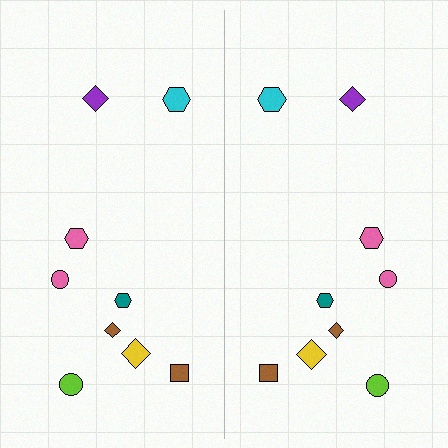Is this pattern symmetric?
Yes, this pattern has bilateral (reflection) symmetry.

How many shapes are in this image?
There are 18 shapes in this image.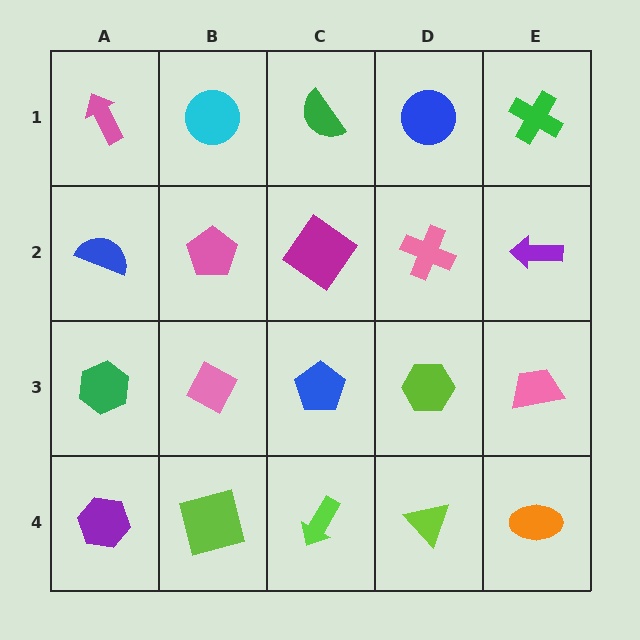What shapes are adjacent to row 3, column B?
A pink pentagon (row 2, column B), a lime square (row 4, column B), a green hexagon (row 3, column A), a blue pentagon (row 3, column C).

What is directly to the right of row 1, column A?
A cyan circle.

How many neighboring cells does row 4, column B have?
3.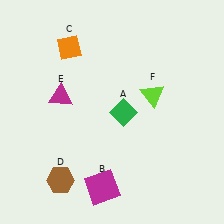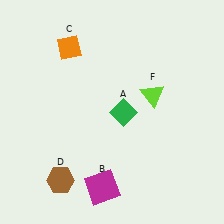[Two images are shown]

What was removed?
The magenta triangle (E) was removed in Image 2.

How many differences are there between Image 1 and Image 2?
There is 1 difference between the two images.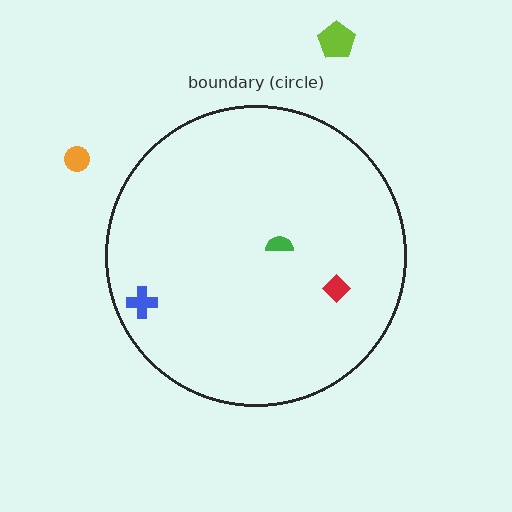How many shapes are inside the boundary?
3 inside, 2 outside.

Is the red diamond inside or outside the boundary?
Inside.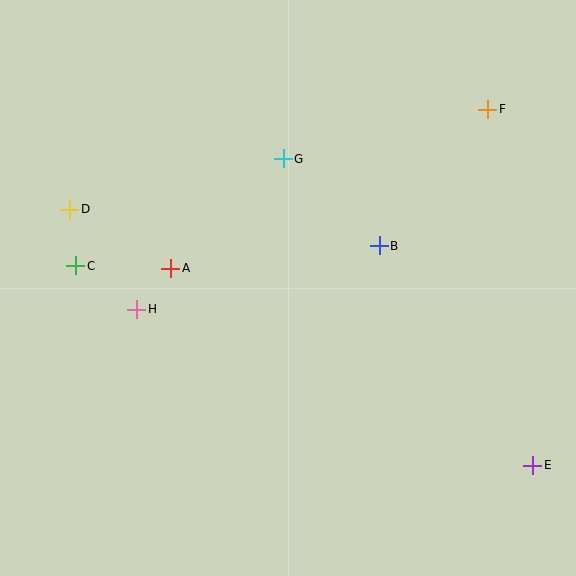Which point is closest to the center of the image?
Point B at (379, 246) is closest to the center.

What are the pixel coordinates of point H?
Point H is at (137, 309).